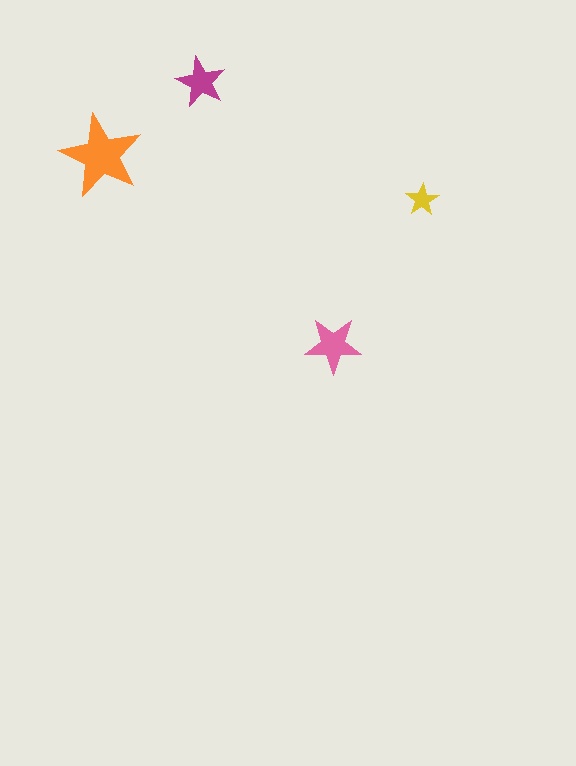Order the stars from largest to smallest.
the orange one, the pink one, the magenta one, the yellow one.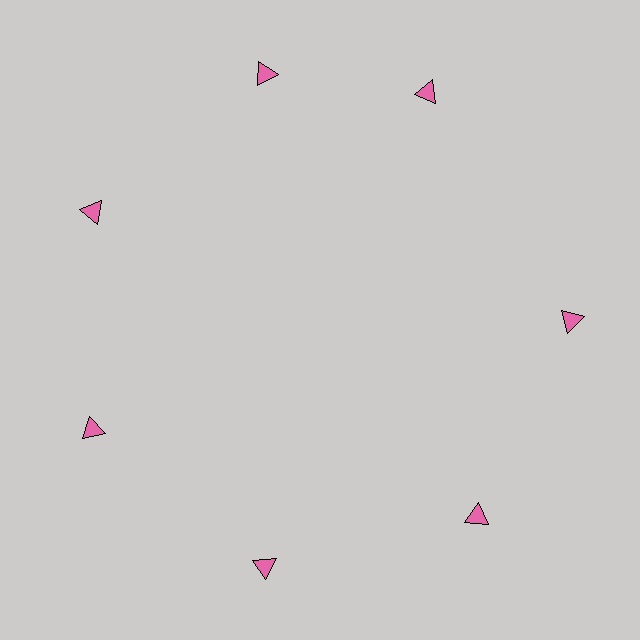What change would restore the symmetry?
The symmetry would be restored by rotating it back into even spacing with its neighbors so that all 7 triangles sit at equal angles and equal distance from the center.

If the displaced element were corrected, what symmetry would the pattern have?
It would have 7-fold rotational symmetry — the pattern would map onto itself every 51 degrees.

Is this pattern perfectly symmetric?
No. The 7 pink triangles are arranged in a ring, but one element near the 1 o'clock position is rotated out of alignment along the ring, breaking the 7-fold rotational symmetry.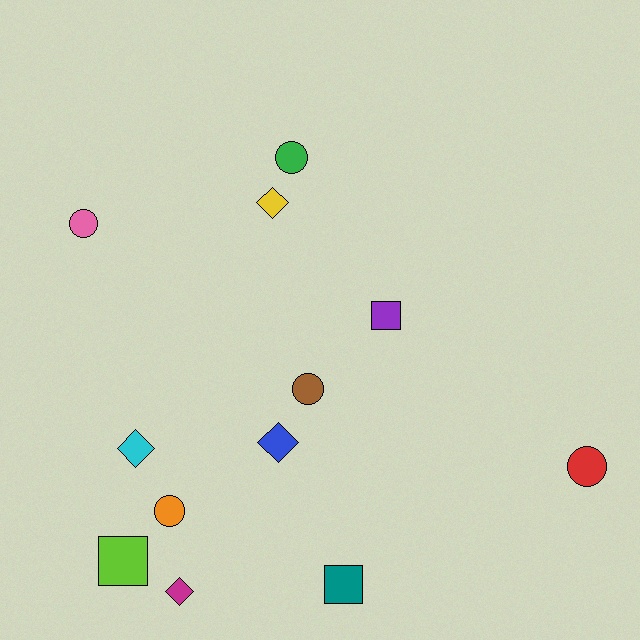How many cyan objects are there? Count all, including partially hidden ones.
There is 1 cyan object.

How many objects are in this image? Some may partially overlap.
There are 12 objects.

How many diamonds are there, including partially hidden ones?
There are 4 diamonds.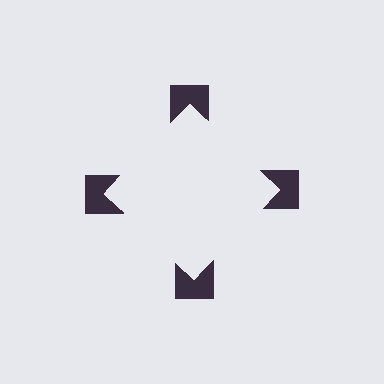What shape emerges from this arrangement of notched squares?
An illusory square — its edges are inferred from the aligned wedge cuts in the notched squares, not physically drawn.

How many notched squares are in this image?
There are 4 — one at each vertex of the illusory square.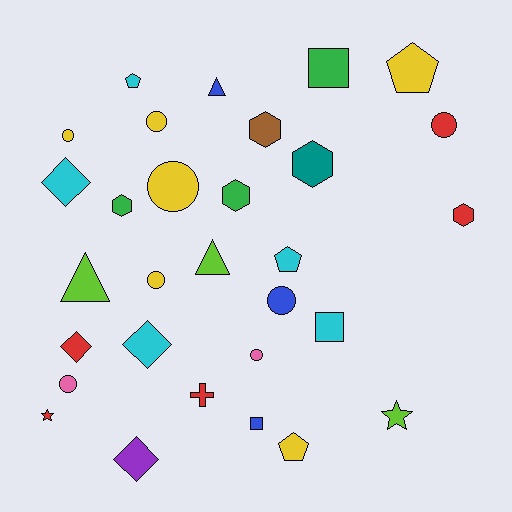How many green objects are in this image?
There are 3 green objects.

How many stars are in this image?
There are 2 stars.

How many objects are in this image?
There are 30 objects.